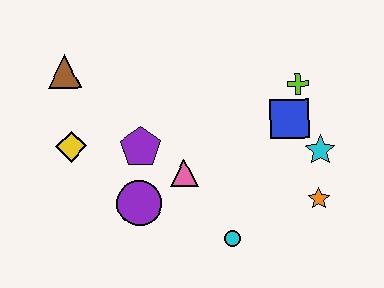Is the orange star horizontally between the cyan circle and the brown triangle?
No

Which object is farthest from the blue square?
The brown triangle is farthest from the blue square.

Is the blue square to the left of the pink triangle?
No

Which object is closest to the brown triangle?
The yellow diamond is closest to the brown triangle.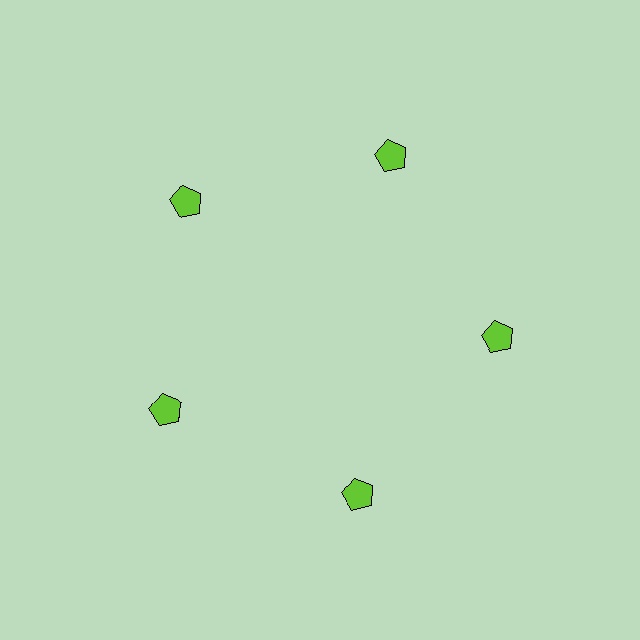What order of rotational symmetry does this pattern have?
This pattern has 5-fold rotational symmetry.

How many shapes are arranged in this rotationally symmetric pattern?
There are 5 shapes, arranged in 5 groups of 1.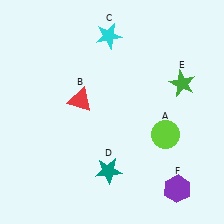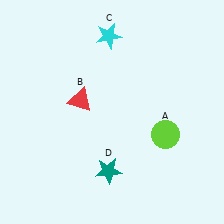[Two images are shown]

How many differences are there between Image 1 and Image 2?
There are 2 differences between the two images.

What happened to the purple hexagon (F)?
The purple hexagon (F) was removed in Image 2. It was in the bottom-right area of Image 1.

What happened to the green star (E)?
The green star (E) was removed in Image 2. It was in the top-right area of Image 1.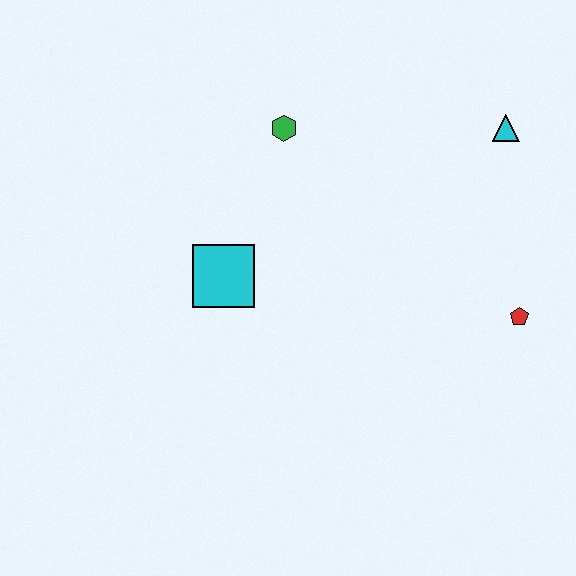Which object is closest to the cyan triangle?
The red pentagon is closest to the cyan triangle.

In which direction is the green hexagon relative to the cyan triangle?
The green hexagon is to the left of the cyan triangle.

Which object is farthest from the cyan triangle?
The cyan square is farthest from the cyan triangle.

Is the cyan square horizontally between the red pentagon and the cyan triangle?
No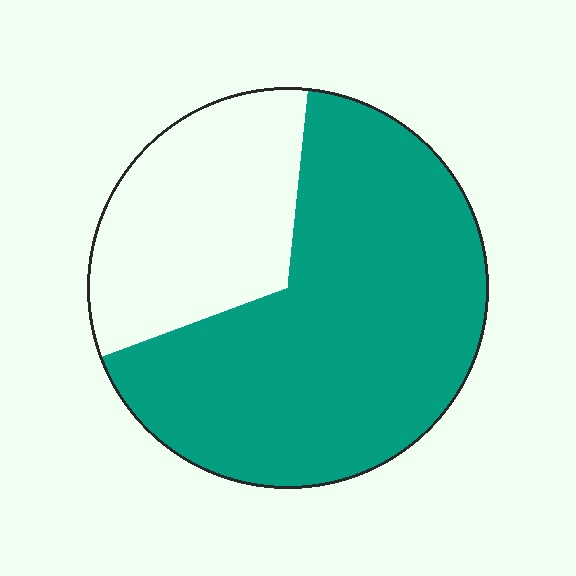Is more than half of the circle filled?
Yes.